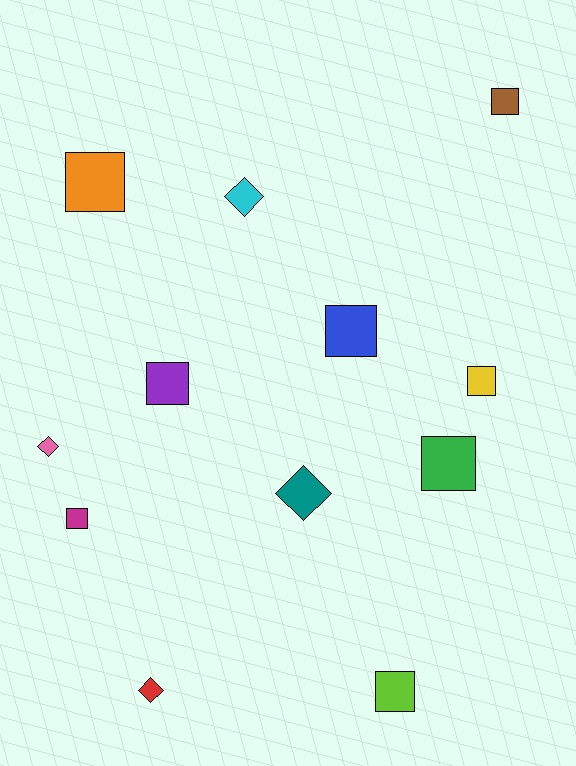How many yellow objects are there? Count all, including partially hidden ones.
There is 1 yellow object.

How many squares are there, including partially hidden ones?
There are 8 squares.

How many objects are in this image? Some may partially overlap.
There are 12 objects.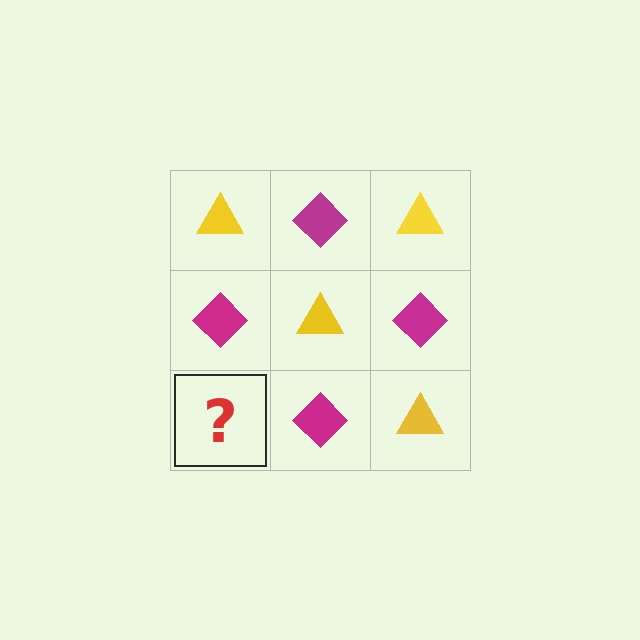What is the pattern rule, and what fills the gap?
The rule is that it alternates yellow triangle and magenta diamond in a checkerboard pattern. The gap should be filled with a yellow triangle.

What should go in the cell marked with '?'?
The missing cell should contain a yellow triangle.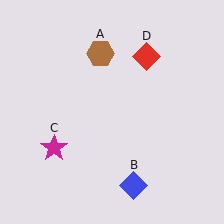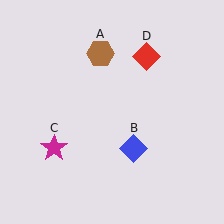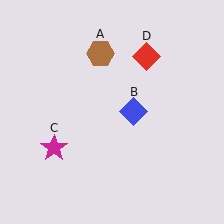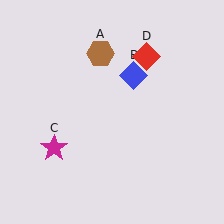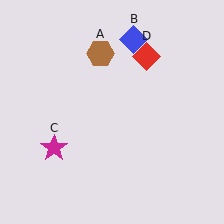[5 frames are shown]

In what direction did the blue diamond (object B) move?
The blue diamond (object B) moved up.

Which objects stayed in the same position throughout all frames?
Brown hexagon (object A) and magenta star (object C) and red diamond (object D) remained stationary.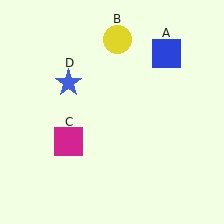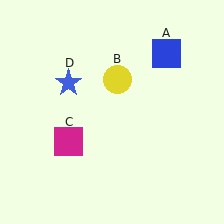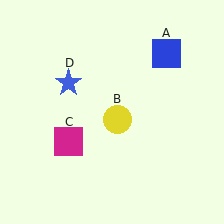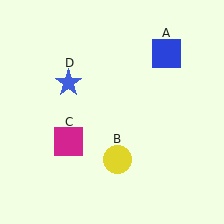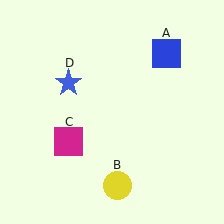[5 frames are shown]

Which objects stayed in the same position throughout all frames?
Blue square (object A) and magenta square (object C) and blue star (object D) remained stationary.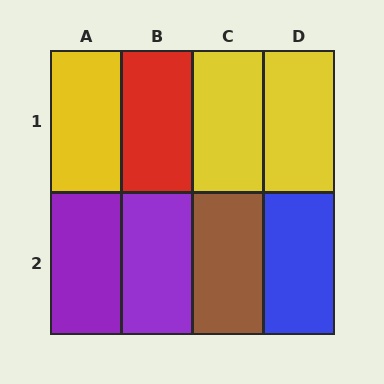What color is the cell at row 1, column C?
Yellow.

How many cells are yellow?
3 cells are yellow.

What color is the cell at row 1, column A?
Yellow.